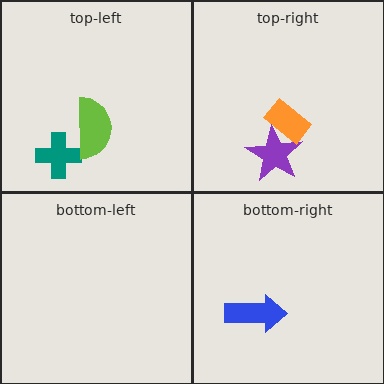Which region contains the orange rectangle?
The top-right region.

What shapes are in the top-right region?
The purple star, the orange rectangle.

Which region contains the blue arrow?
The bottom-right region.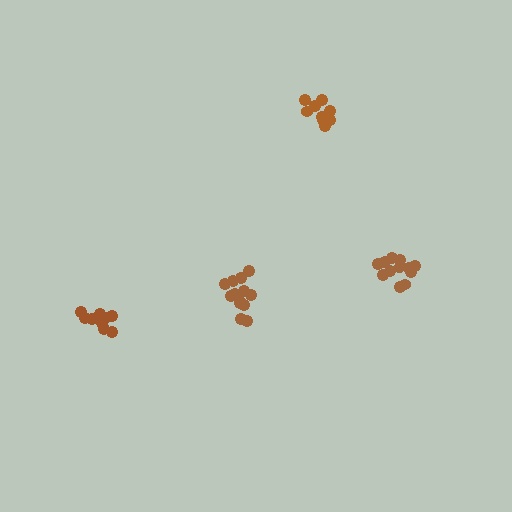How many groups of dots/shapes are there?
There are 4 groups.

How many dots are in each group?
Group 1: 12 dots, Group 2: 13 dots, Group 3: 10 dots, Group 4: 9 dots (44 total).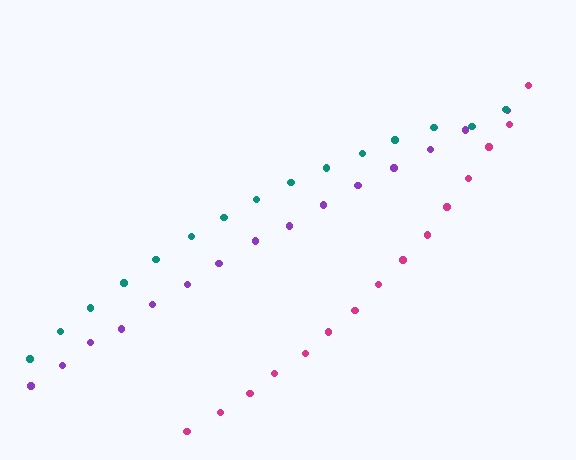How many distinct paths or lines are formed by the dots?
There are 3 distinct paths.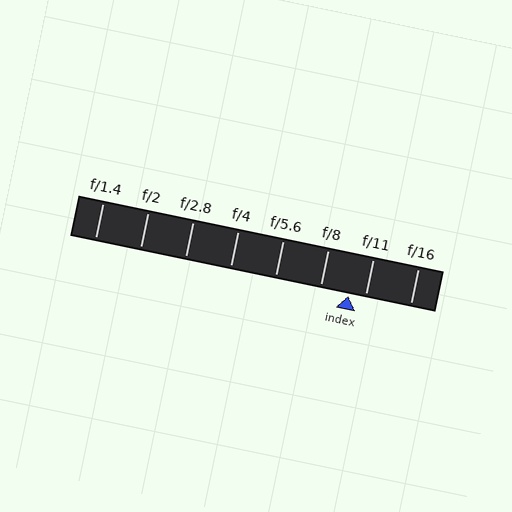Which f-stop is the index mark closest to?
The index mark is closest to f/11.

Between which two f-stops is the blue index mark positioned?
The index mark is between f/8 and f/11.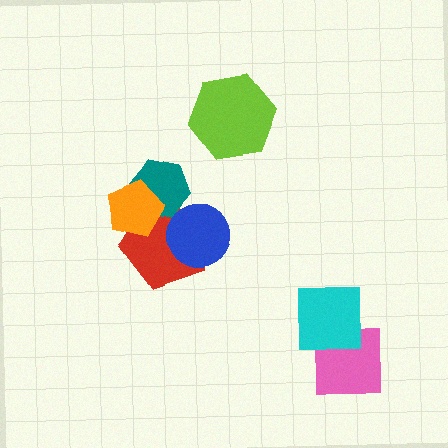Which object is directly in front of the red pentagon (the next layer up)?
The blue circle is directly in front of the red pentagon.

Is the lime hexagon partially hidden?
No, no other shape covers it.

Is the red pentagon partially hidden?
Yes, it is partially covered by another shape.